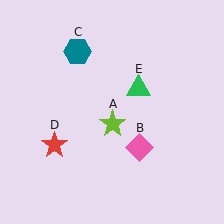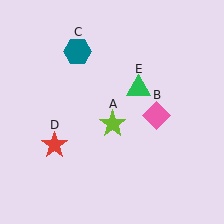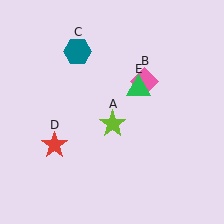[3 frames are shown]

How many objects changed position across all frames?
1 object changed position: pink diamond (object B).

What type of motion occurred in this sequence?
The pink diamond (object B) rotated counterclockwise around the center of the scene.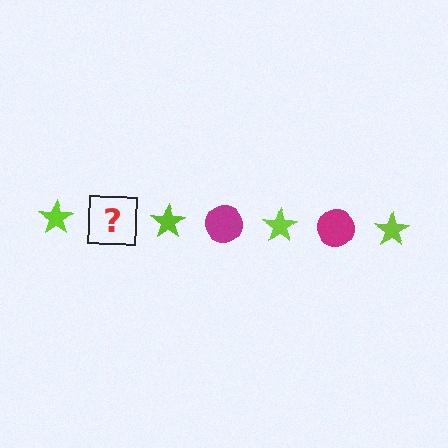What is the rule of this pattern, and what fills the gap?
The rule is that the pattern alternates between lime star and magenta circle. The gap should be filled with a magenta circle.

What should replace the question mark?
The question mark should be replaced with a magenta circle.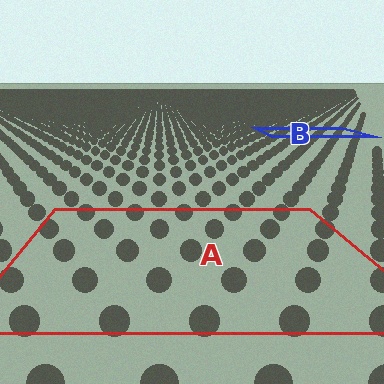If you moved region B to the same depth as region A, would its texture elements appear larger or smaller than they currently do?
They would appear larger. At a closer depth, the same texture elements are projected at a bigger on-screen size.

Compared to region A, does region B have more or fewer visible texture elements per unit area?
Region B has more texture elements per unit area — they are packed more densely because it is farther away.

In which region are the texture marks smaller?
The texture marks are smaller in region B, because it is farther away.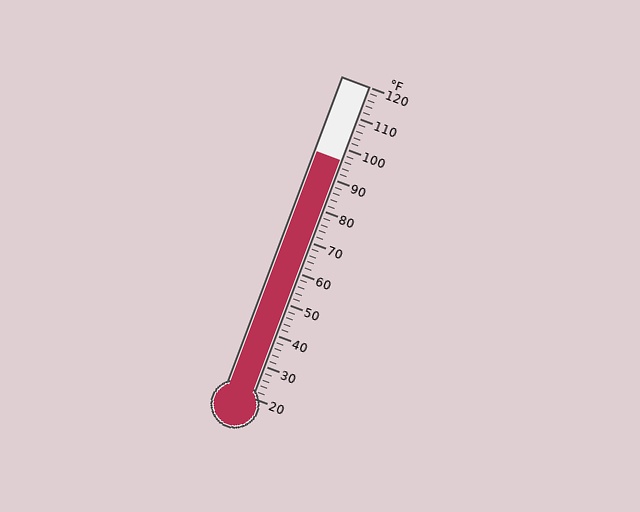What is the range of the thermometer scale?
The thermometer scale ranges from 20°F to 120°F.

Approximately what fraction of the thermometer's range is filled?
The thermometer is filled to approximately 75% of its range.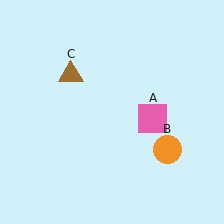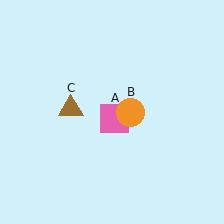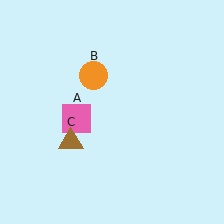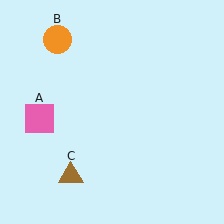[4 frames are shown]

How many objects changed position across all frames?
3 objects changed position: pink square (object A), orange circle (object B), brown triangle (object C).